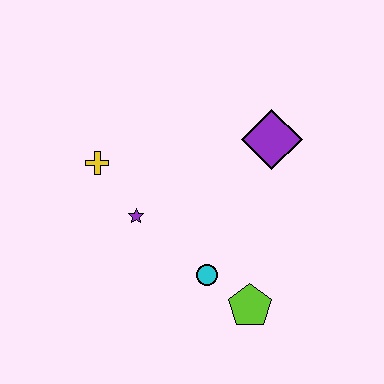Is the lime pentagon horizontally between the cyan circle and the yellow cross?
No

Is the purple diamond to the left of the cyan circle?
No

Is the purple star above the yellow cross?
No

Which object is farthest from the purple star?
The purple diamond is farthest from the purple star.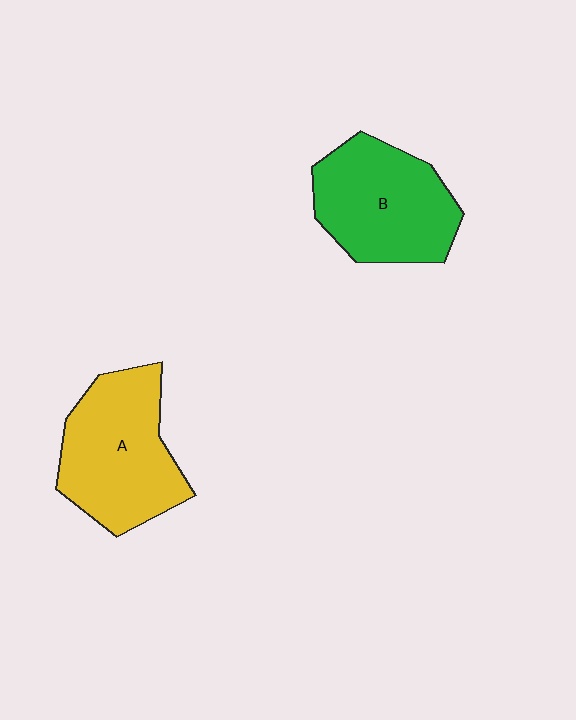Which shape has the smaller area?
Shape B (green).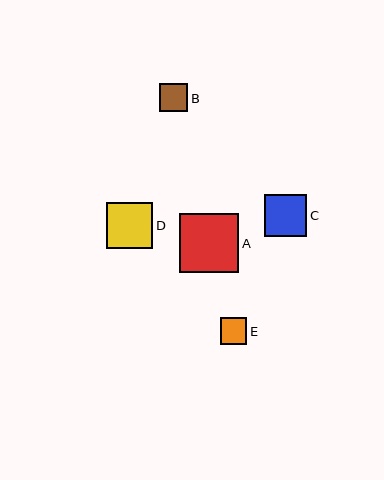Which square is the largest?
Square A is the largest with a size of approximately 59 pixels.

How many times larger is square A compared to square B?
Square A is approximately 2.1 times the size of square B.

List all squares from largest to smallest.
From largest to smallest: A, D, C, B, E.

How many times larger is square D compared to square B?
Square D is approximately 1.7 times the size of square B.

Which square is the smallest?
Square E is the smallest with a size of approximately 26 pixels.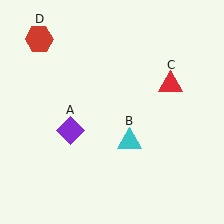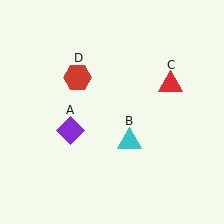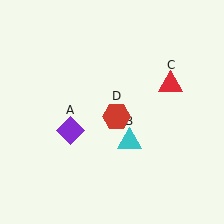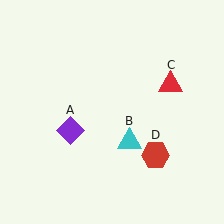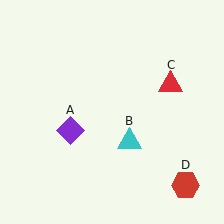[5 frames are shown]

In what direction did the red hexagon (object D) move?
The red hexagon (object D) moved down and to the right.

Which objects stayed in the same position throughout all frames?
Purple diamond (object A) and cyan triangle (object B) and red triangle (object C) remained stationary.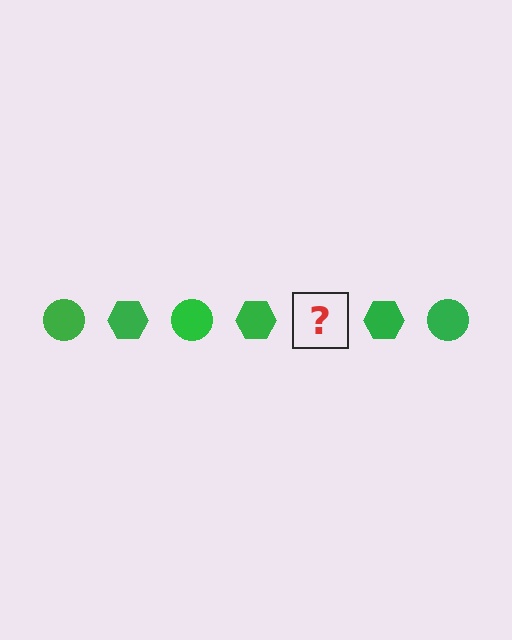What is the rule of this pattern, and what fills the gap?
The rule is that the pattern cycles through circle, hexagon shapes in green. The gap should be filled with a green circle.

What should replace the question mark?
The question mark should be replaced with a green circle.